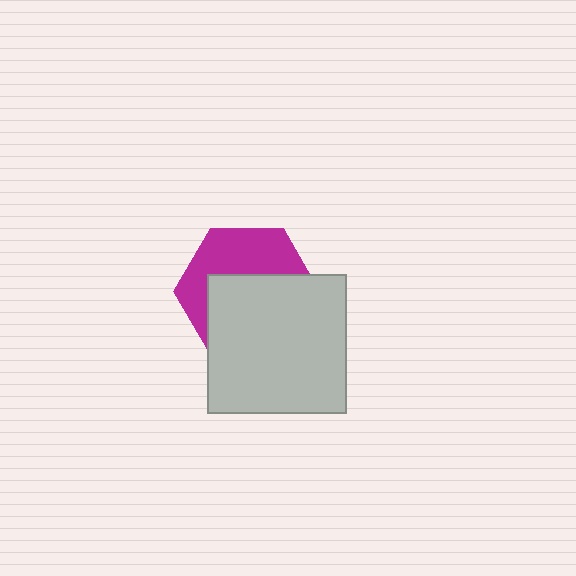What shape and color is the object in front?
The object in front is a light gray square.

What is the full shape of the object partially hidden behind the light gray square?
The partially hidden object is a magenta hexagon.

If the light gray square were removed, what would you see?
You would see the complete magenta hexagon.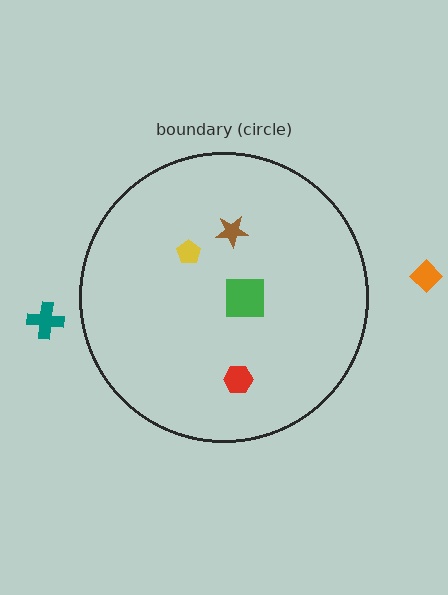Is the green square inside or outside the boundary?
Inside.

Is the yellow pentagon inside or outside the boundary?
Inside.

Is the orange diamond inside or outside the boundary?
Outside.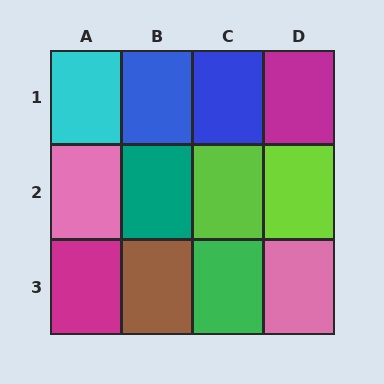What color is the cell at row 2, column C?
Lime.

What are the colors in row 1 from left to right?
Cyan, blue, blue, magenta.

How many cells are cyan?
1 cell is cyan.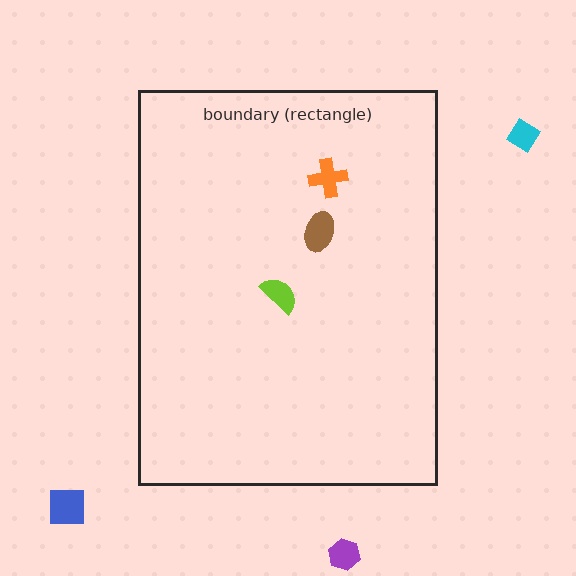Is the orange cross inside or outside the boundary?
Inside.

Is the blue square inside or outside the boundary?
Outside.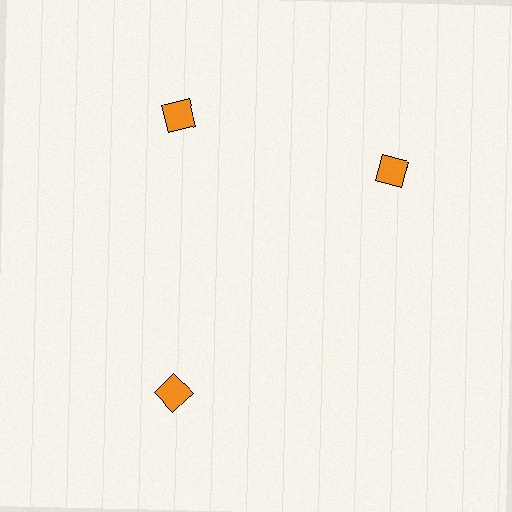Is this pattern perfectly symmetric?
No. The 3 orange squares are arranged in a ring, but one element near the 3 o'clock position is rotated out of alignment along the ring, breaking the 3-fold rotational symmetry.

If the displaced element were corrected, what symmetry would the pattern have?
It would have 3-fold rotational symmetry — the pattern would map onto itself every 120 degrees.